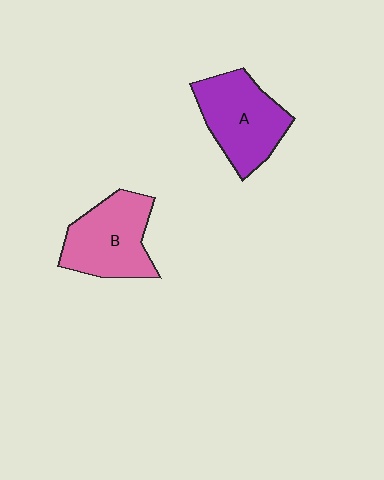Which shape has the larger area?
Shape A (purple).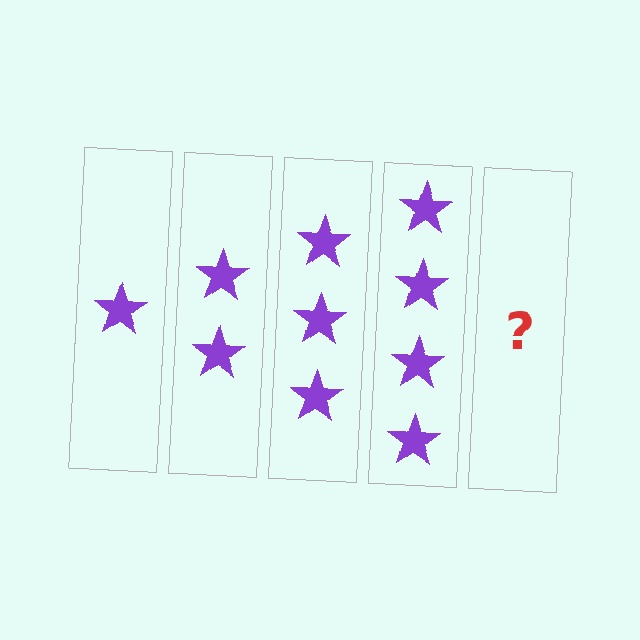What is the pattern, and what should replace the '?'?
The pattern is that each step adds one more star. The '?' should be 5 stars.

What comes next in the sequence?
The next element should be 5 stars.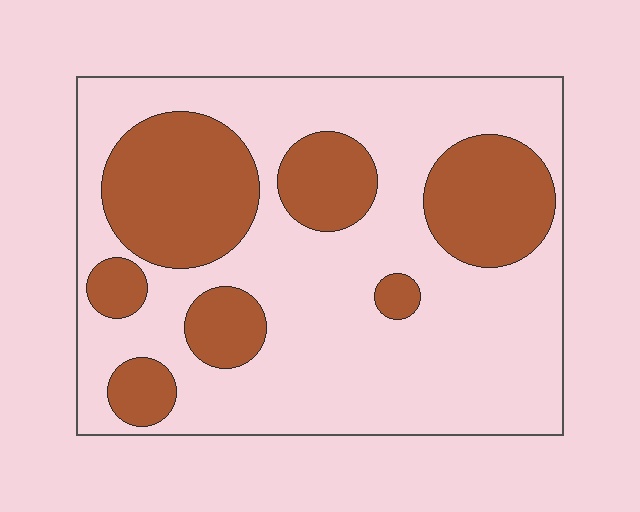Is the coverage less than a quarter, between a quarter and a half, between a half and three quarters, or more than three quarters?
Between a quarter and a half.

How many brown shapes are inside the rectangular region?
7.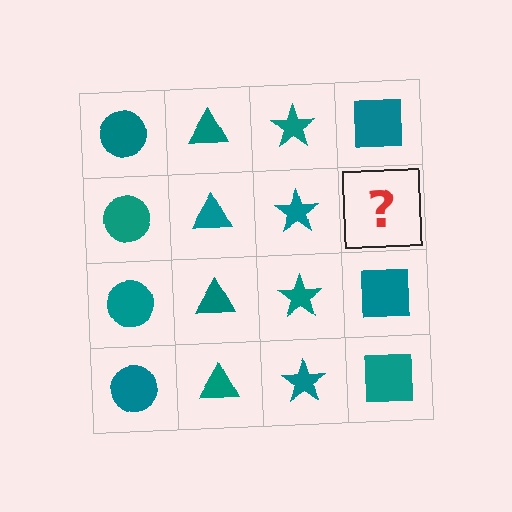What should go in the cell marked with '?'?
The missing cell should contain a teal square.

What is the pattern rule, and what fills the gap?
The rule is that each column has a consistent shape. The gap should be filled with a teal square.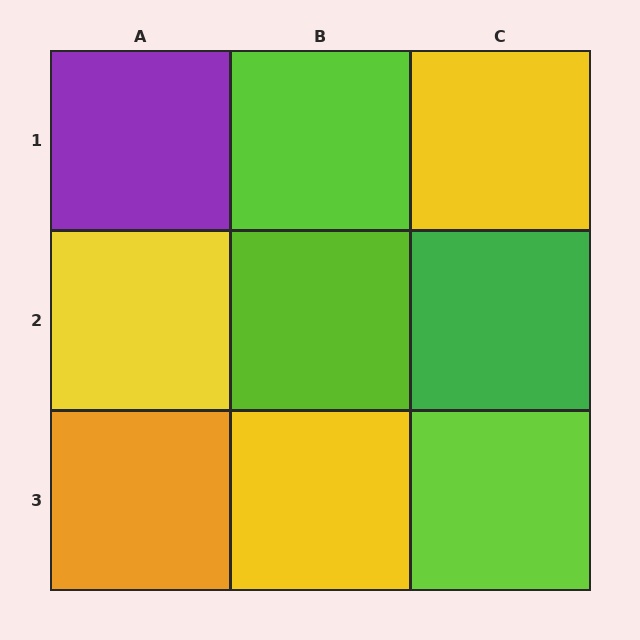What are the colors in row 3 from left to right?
Orange, yellow, lime.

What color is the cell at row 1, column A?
Purple.